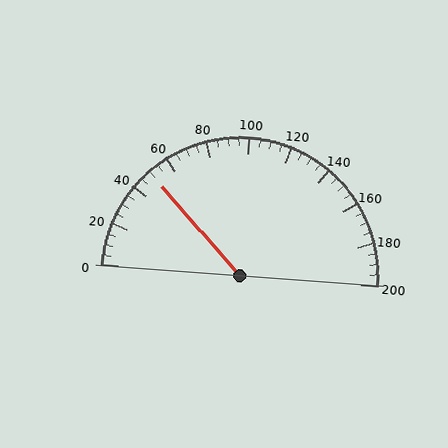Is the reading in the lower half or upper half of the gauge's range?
The reading is in the lower half of the range (0 to 200).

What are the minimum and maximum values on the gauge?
The gauge ranges from 0 to 200.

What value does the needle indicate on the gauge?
The needle indicates approximately 50.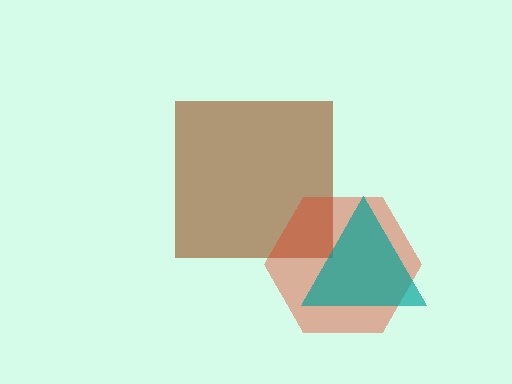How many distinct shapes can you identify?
There are 3 distinct shapes: a brown square, a red hexagon, a teal triangle.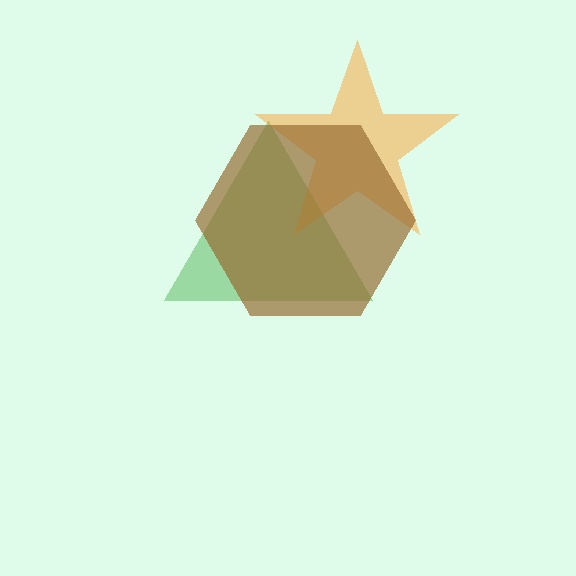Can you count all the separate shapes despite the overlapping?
Yes, there are 3 separate shapes.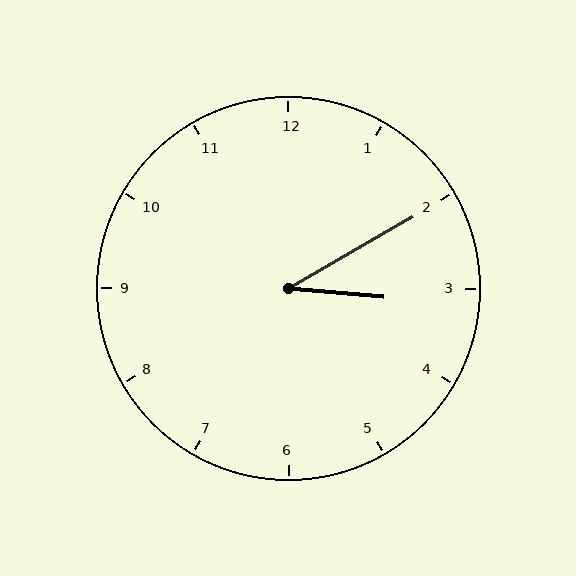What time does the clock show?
3:10.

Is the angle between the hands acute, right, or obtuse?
It is acute.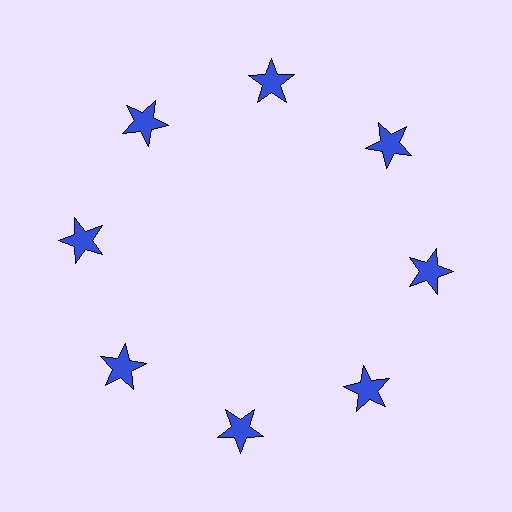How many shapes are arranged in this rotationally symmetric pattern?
There are 8 shapes, arranged in 8 groups of 1.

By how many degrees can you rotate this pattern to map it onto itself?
The pattern maps onto itself every 45 degrees of rotation.